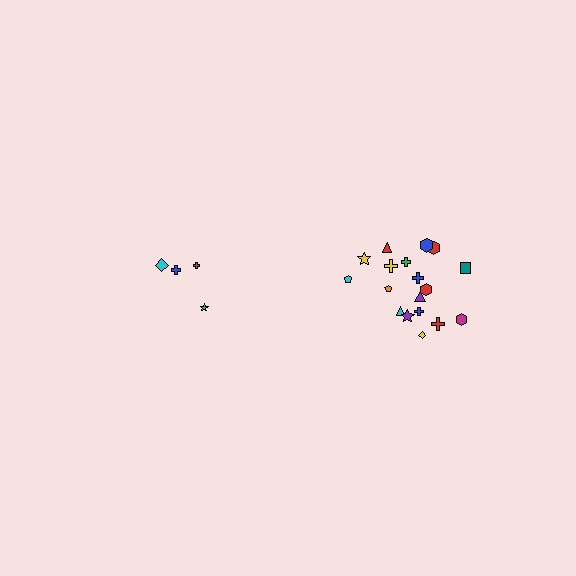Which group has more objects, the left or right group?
The right group.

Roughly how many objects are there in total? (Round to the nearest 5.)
Roughly 20 objects in total.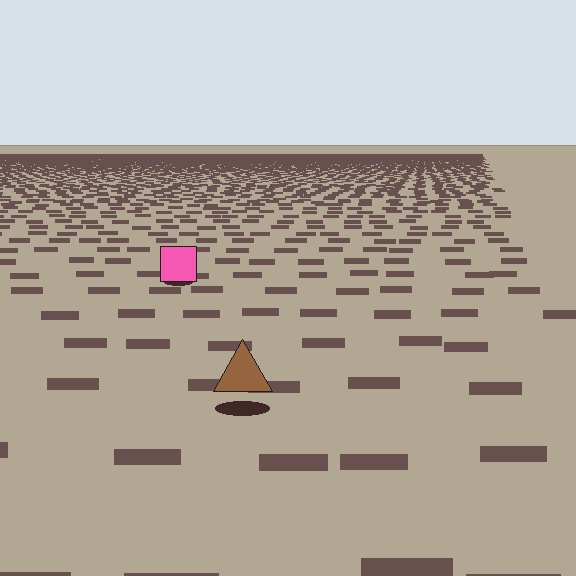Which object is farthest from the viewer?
The pink square is farthest from the viewer. It appears smaller and the ground texture around it is denser.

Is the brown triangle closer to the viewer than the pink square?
Yes. The brown triangle is closer — you can tell from the texture gradient: the ground texture is coarser near it.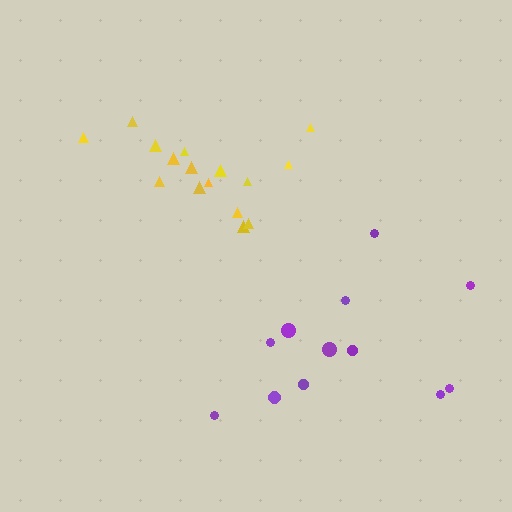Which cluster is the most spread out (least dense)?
Purple.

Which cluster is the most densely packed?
Yellow.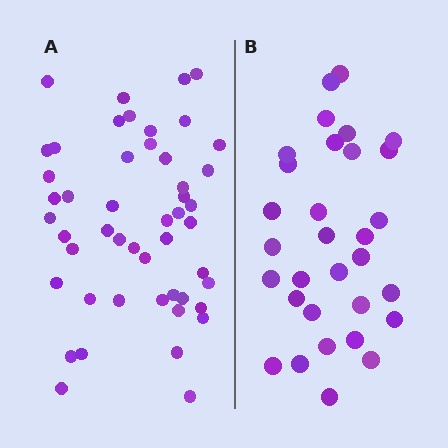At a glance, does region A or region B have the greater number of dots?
Region A (the left region) has more dots.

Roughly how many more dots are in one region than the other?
Region A has approximately 20 more dots than region B.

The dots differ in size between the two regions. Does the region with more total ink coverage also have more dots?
No. Region B has more total ink coverage because its dots are larger, but region A actually contains more individual dots. Total area can be misleading — the number of items is what matters here.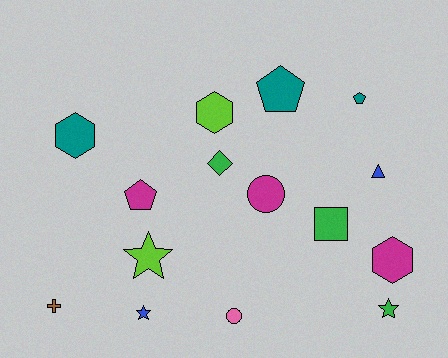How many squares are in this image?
There is 1 square.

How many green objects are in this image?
There are 3 green objects.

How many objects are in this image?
There are 15 objects.